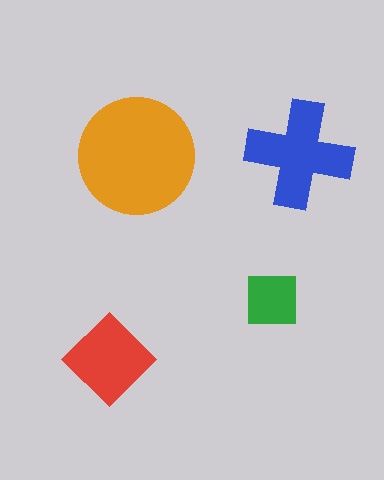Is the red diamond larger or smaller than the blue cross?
Smaller.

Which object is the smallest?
The green square.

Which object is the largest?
The orange circle.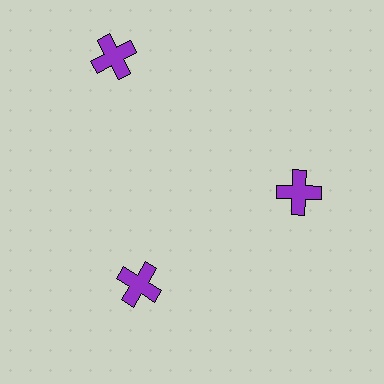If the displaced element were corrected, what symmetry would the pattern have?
It would have 3-fold rotational symmetry — the pattern would map onto itself every 120 degrees.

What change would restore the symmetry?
The symmetry would be restored by moving it inward, back onto the ring so that all 3 crosses sit at equal angles and equal distance from the center.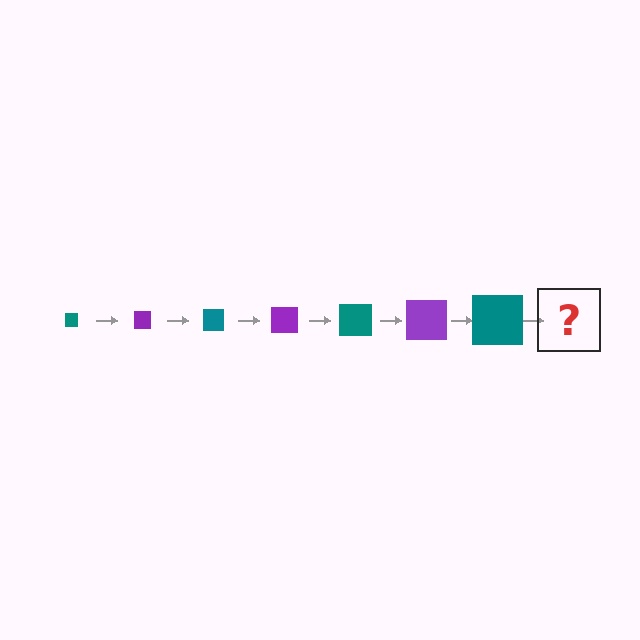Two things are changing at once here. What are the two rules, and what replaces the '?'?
The two rules are that the square grows larger each step and the color cycles through teal and purple. The '?' should be a purple square, larger than the previous one.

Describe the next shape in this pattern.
It should be a purple square, larger than the previous one.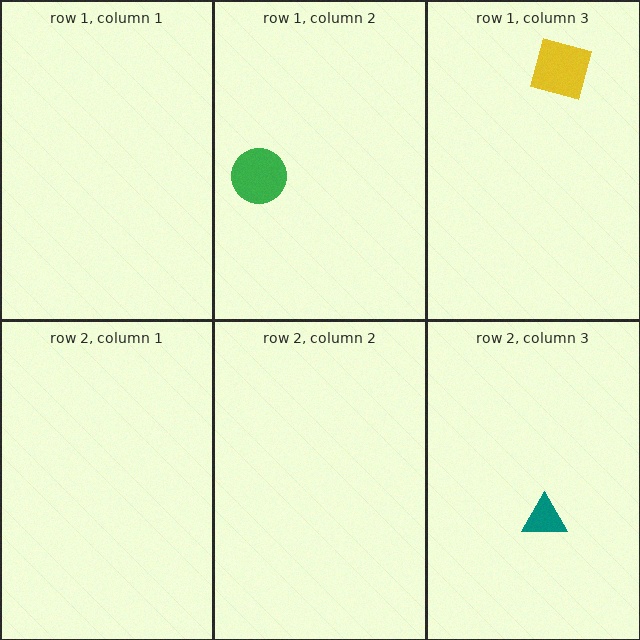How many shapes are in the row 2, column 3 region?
1.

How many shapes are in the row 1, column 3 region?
1.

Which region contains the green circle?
The row 1, column 2 region.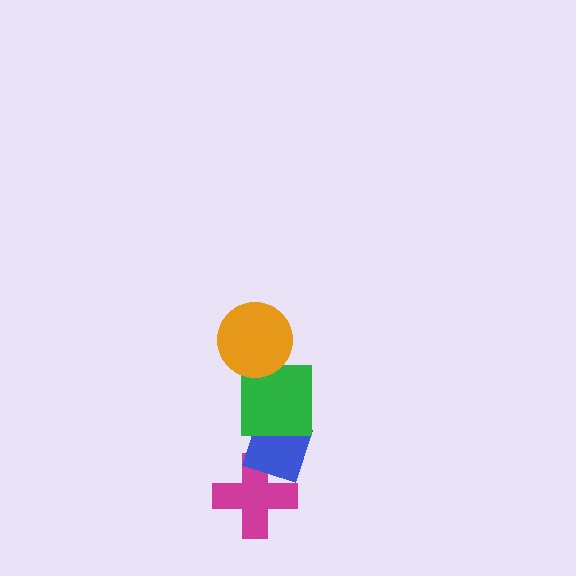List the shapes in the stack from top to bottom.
From top to bottom: the orange circle, the green square, the blue diamond, the magenta cross.